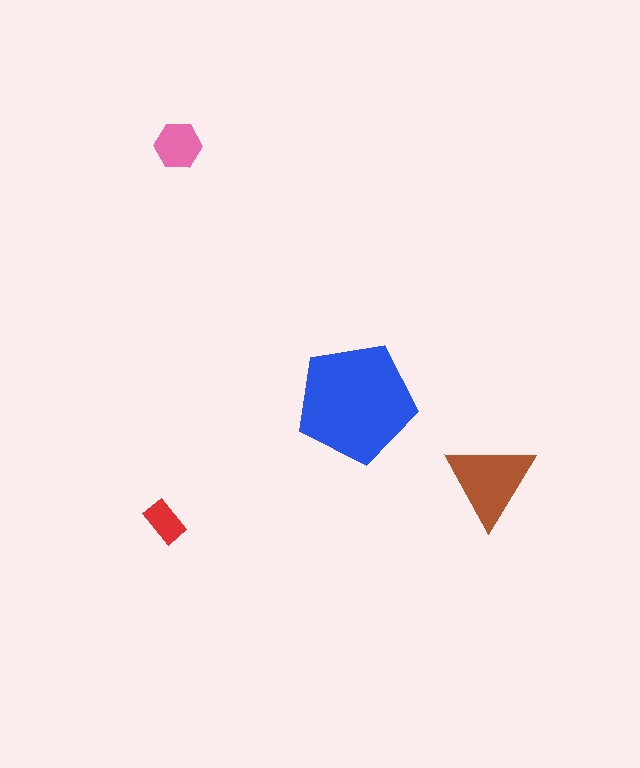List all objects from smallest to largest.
The red rectangle, the pink hexagon, the brown triangle, the blue pentagon.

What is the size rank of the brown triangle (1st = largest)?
2nd.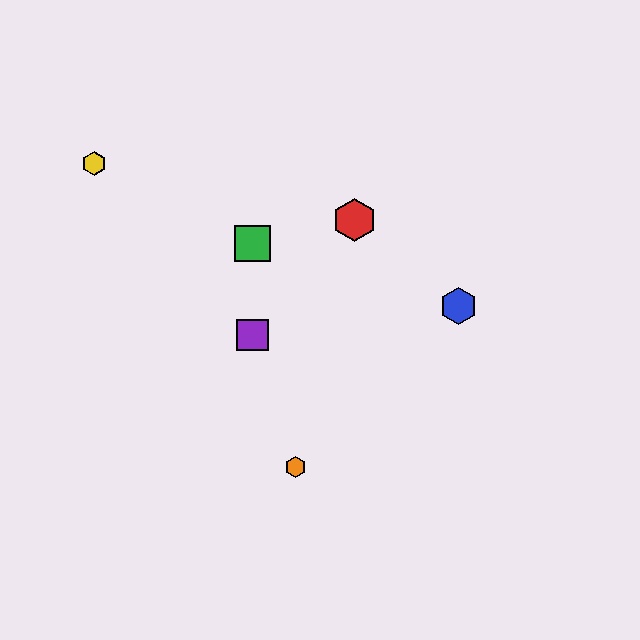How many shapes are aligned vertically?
2 shapes (the green square, the purple square) are aligned vertically.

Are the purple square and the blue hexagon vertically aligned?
No, the purple square is at x≈253 and the blue hexagon is at x≈458.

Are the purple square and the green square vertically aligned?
Yes, both are at x≈253.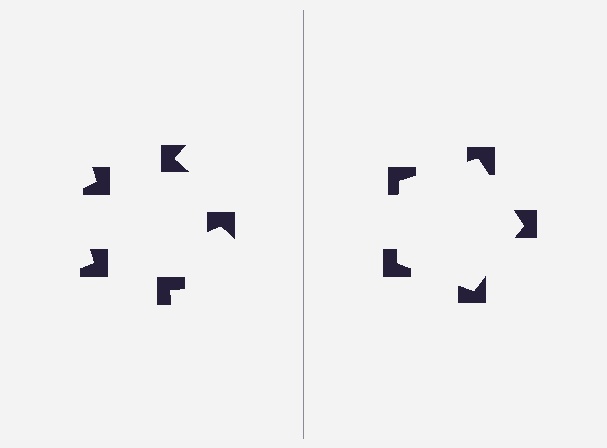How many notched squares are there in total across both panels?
10 — 5 on each side.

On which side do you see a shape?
An illusory pentagon appears on the right side. On the left side the wedge cuts are rotated, so no coherent shape forms.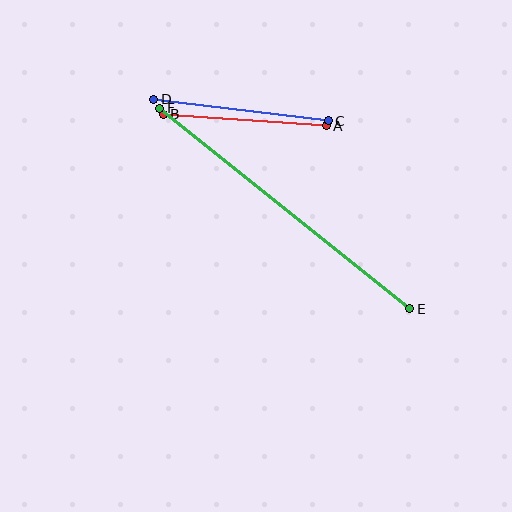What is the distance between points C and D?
The distance is approximately 175 pixels.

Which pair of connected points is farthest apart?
Points E and F are farthest apart.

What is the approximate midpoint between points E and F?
The midpoint is at approximately (285, 209) pixels.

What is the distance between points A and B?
The distance is approximately 163 pixels.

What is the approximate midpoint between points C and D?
The midpoint is at approximately (241, 110) pixels.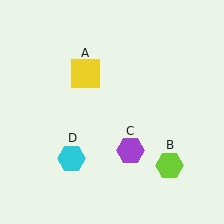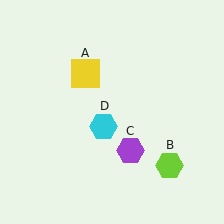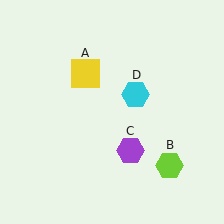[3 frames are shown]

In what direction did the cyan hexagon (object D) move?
The cyan hexagon (object D) moved up and to the right.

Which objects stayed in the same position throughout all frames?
Yellow square (object A) and lime hexagon (object B) and purple hexagon (object C) remained stationary.